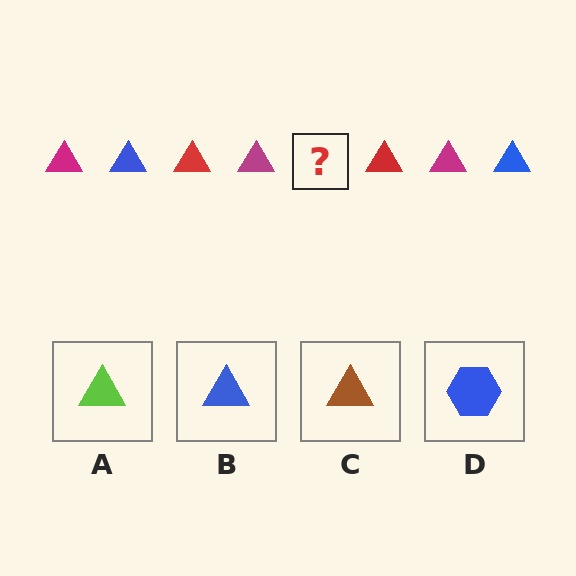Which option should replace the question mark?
Option B.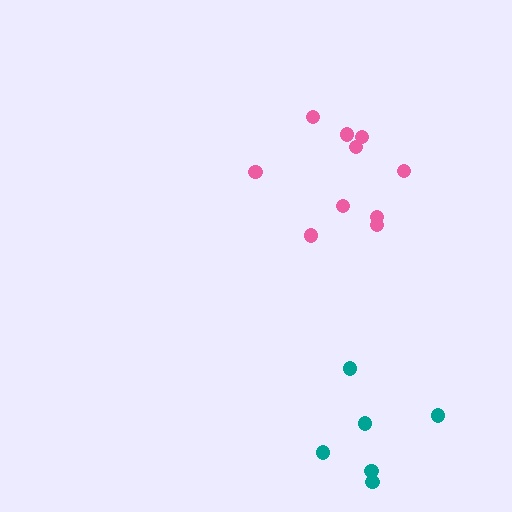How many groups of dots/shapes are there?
There are 2 groups.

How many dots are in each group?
Group 1: 10 dots, Group 2: 6 dots (16 total).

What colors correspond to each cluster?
The clusters are colored: pink, teal.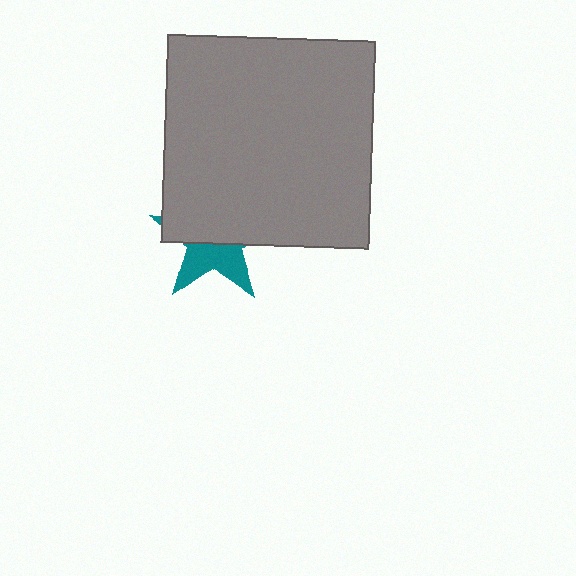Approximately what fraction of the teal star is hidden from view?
Roughly 59% of the teal star is hidden behind the gray square.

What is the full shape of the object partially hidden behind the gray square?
The partially hidden object is a teal star.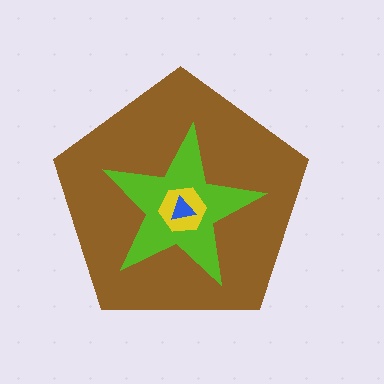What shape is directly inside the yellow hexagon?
The blue triangle.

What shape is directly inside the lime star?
The yellow hexagon.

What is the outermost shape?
The brown pentagon.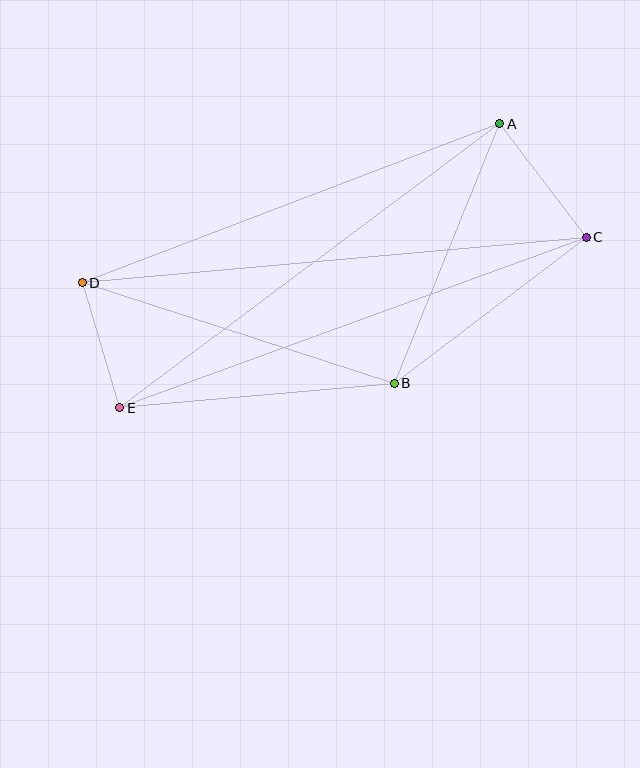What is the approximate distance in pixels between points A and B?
The distance between A and B is approximately 280 pixels.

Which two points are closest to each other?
Points D and E are closest to each other.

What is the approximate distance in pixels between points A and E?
The distance between A and E is approximately 474 pixels.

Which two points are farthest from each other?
Points C and D are farthest from each other.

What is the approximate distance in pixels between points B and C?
The distance between B and C is approximately 241 pixels.